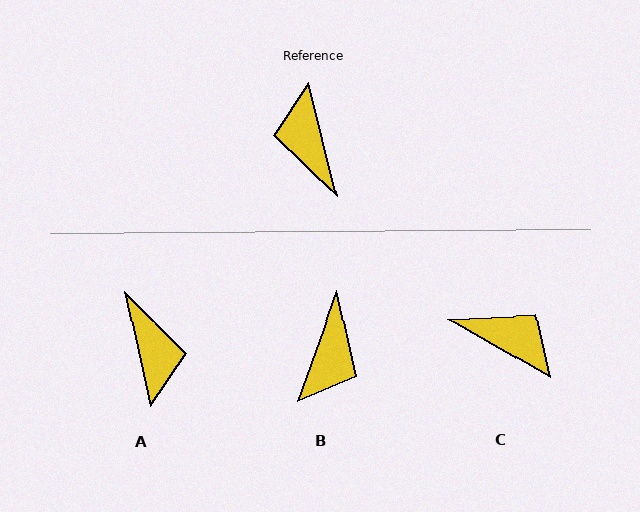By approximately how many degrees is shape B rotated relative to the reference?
Approximately 146 degrees counter-clockwise.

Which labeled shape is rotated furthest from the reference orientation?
A, about 178 degrees away.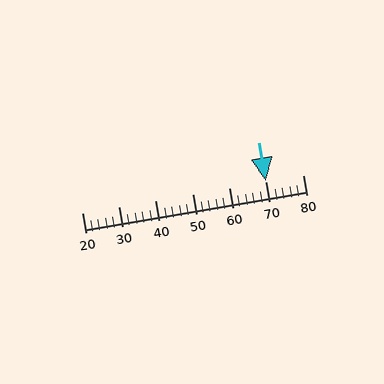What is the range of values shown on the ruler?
The ruler shows values from 20 to 80.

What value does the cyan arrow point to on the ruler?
The cyan arrow points to approximately 70.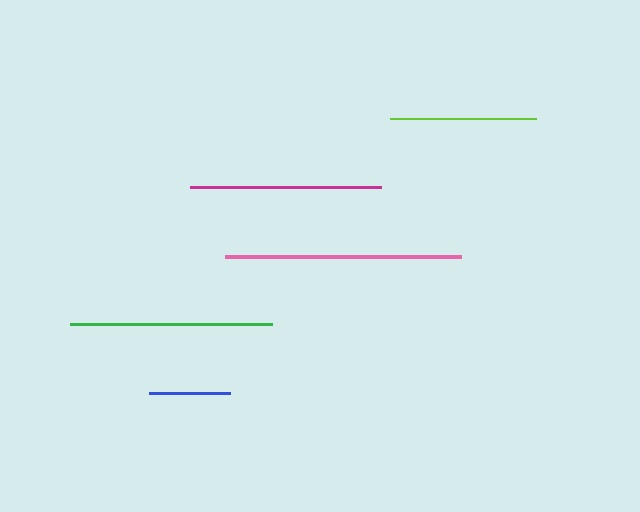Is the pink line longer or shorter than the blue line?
The pink line is longer than the blue line.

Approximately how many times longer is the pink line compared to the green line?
The pink line is approximately 1.2 times the length of the green line.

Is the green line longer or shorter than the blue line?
The green line is longer than the blue line.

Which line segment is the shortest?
The blue line is the shortest at approximately 80 pixels.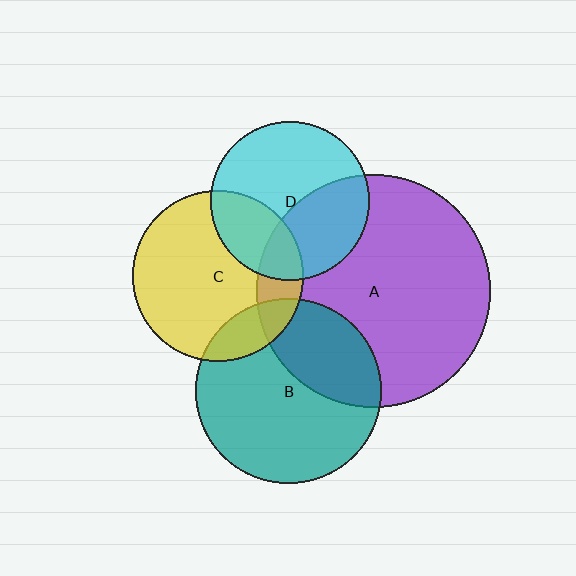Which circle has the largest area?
Circle A (purple).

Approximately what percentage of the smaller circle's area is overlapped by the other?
Approximately 40%.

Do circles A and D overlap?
Yes.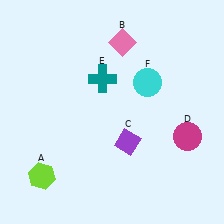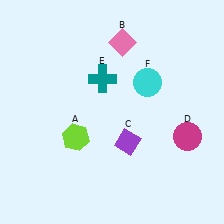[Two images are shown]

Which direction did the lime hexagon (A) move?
The lime hexagon (A) moved up.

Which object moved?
The lime hexagon (A) moved up.